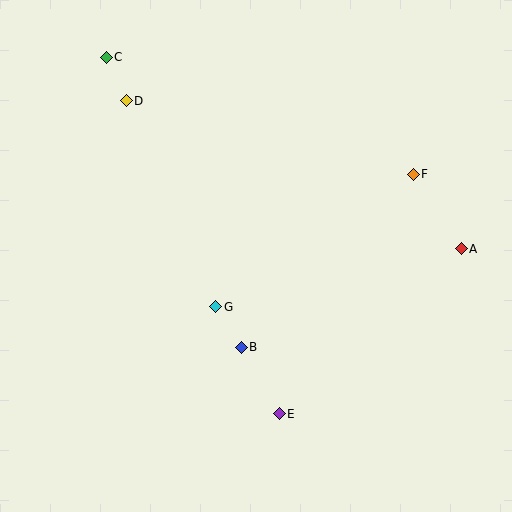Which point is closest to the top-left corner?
Point C is closest to the top-left corner.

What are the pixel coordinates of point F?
Point F is at (413, 174).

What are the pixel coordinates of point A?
Point A is at (461, 249).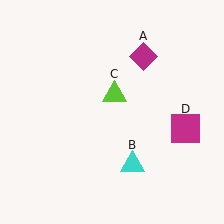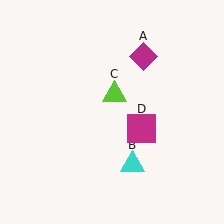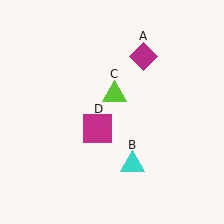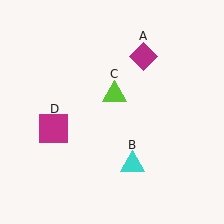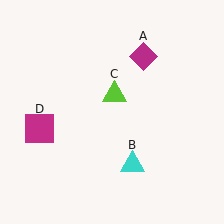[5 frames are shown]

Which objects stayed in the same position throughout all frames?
Magenta diamond (object A) and cyan triangle (object B) and lime triangle (object C) remained stationary.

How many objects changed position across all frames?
1 object changed position: magenta square (object D).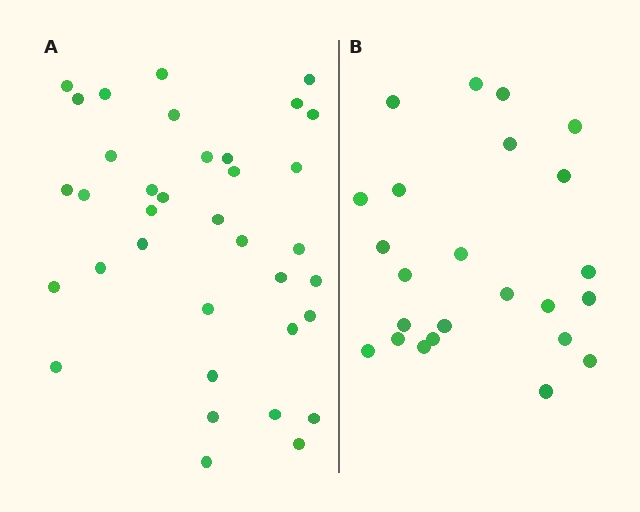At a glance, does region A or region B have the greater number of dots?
Region A (the left region) has more dots.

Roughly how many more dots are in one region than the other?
Region A has roughly 12 or so more dots than region B.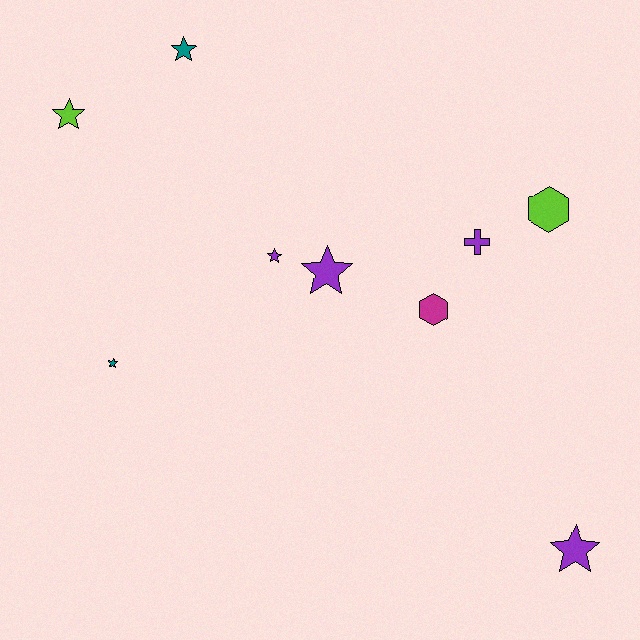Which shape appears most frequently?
Star, with 6 objects.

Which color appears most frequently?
Purple, with 4 objects.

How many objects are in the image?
There are 9 objects.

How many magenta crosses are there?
There are no magenta crosses.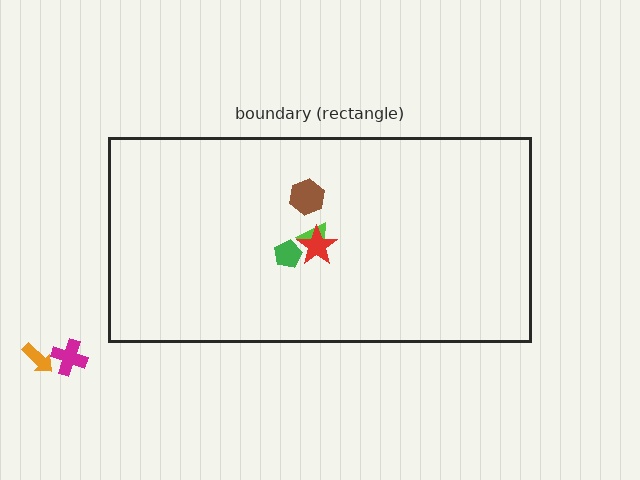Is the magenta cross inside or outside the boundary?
Outside.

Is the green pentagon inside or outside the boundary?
Inside.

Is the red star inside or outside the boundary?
Inside.